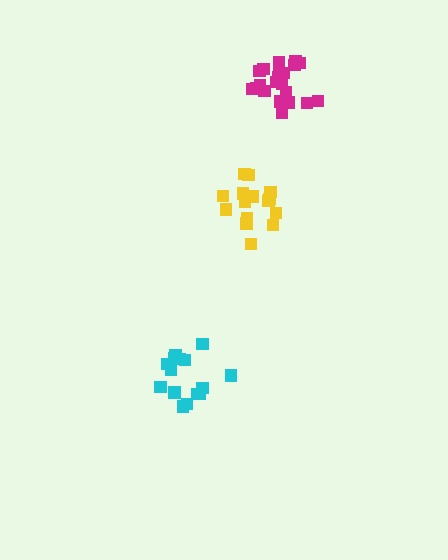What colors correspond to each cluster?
The clusters are colored: yellow, magenta, cyan.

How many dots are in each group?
Group 1: 15 dots, Group 2: 21 dots, Group 3: 15 dots (51 total).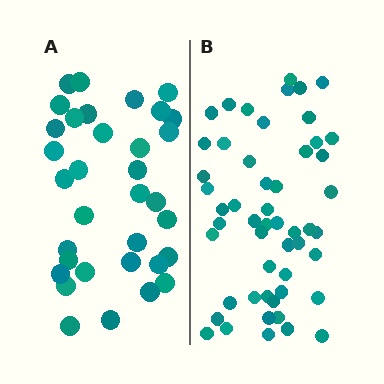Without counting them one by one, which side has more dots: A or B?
Region B (the right region) has more dots.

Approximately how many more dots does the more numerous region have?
Region B has approximately 20 more dots than region A.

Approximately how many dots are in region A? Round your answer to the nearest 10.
About 30 dots. (The exact count is 34, which rounds to 30.)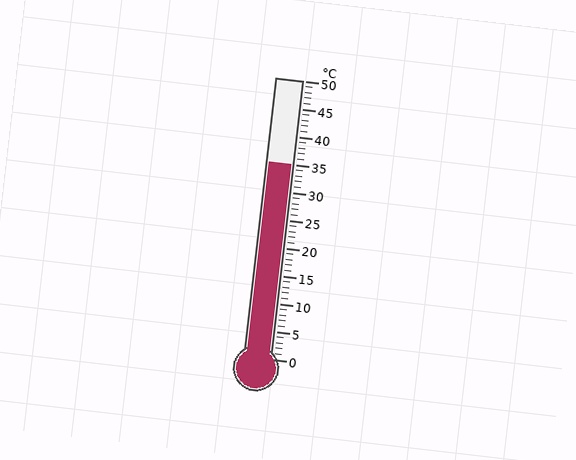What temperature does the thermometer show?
The thermometer shows approximately 35°C.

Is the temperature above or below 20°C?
The temperature is above 20°C.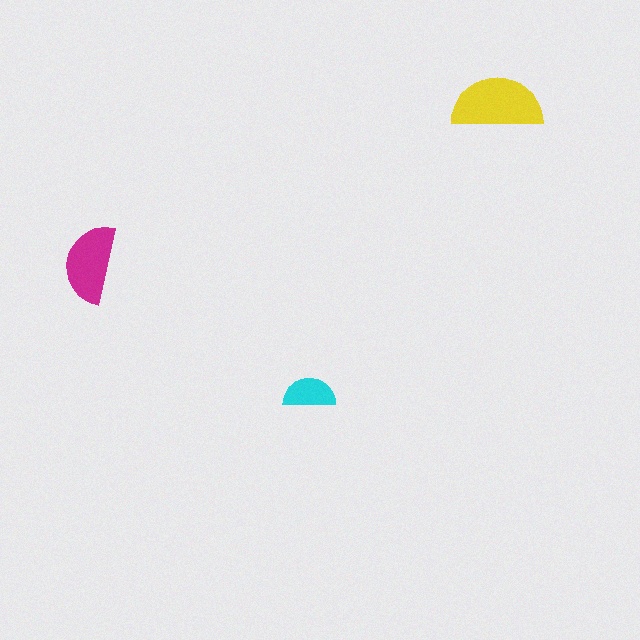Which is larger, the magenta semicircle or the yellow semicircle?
The yellow one.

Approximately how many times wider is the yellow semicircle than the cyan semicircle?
About 1.5 times wider.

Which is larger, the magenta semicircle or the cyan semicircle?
The magenta one.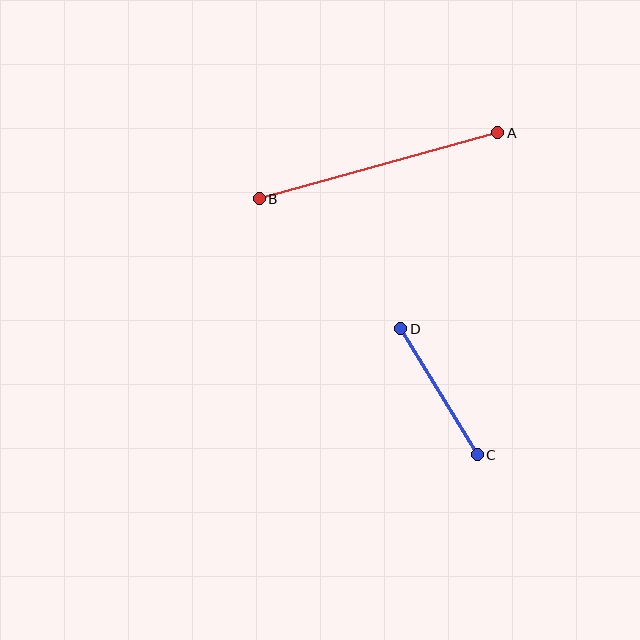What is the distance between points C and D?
The distance is approximately 148 pixels.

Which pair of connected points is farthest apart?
Points A and B are farthest apart.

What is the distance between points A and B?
The distance is approximately 247 pixels.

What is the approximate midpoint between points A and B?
The midpoint is at approximately (379, 166) pixels.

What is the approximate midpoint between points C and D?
The midpoint is at approximately (439, 392) pixels.